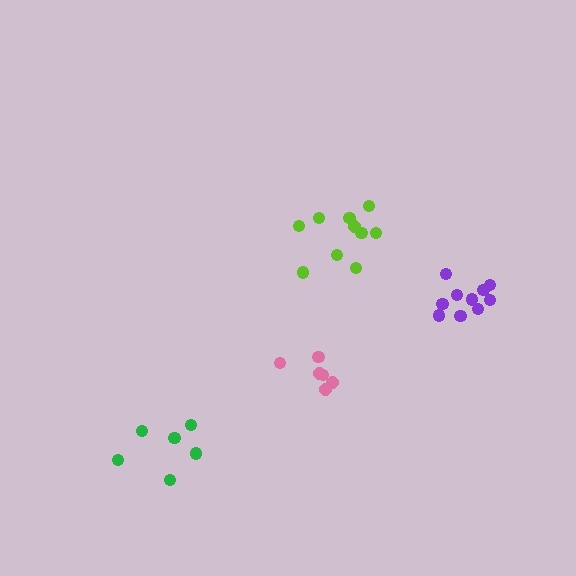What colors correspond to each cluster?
The clusters are colored: lime, green, pink, purple.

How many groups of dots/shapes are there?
There are 4 groups.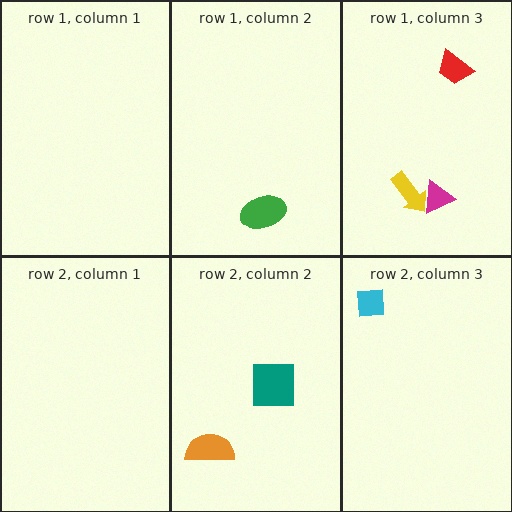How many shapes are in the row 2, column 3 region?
1.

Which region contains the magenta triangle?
The row 1, column 3 region.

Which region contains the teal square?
The row 2, column 2 region.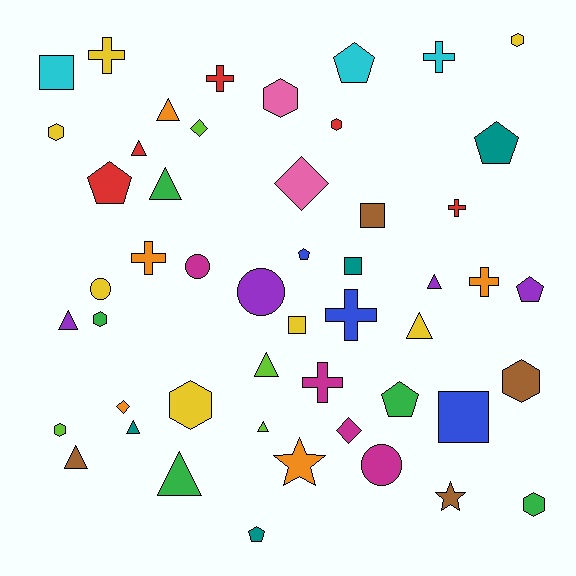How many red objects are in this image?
There are 5 red objects.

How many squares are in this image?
There are 5 squares.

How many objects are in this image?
There are 50 objects.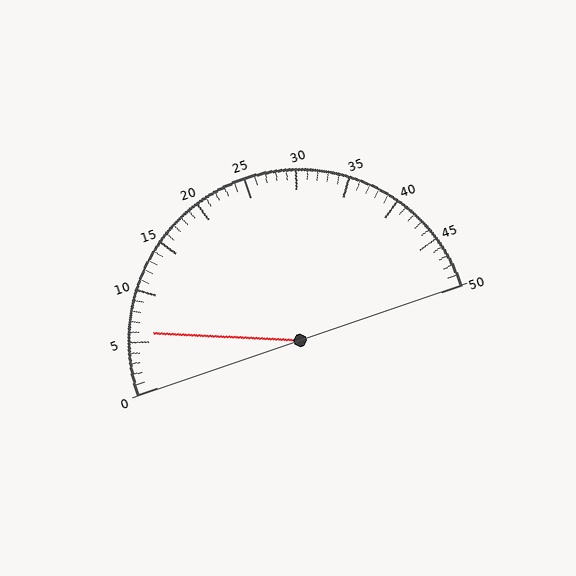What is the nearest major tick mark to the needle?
The nearest major tick mark is 5.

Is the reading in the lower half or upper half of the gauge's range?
The reading is in the lower half of the range (0 to 50).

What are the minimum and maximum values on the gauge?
The gauge ranges from 0 to 50.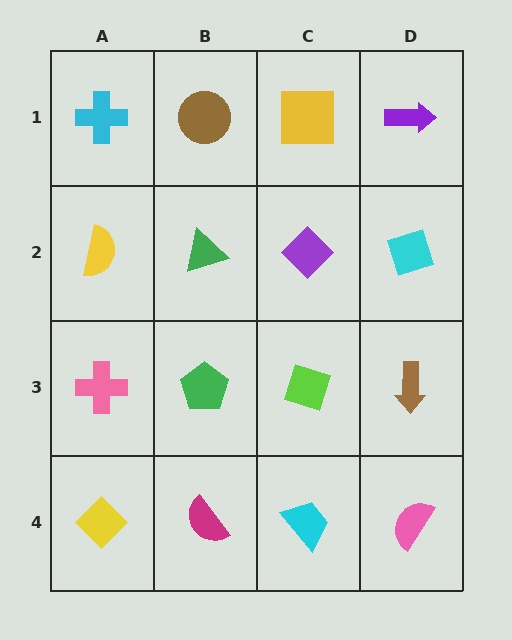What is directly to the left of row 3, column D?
A lime diamond.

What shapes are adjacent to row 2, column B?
A brown circle (row 1, column B), a green pentagon (row 3, column B), a yellow semicircle (row 2, column A), a purple diamond (row 2, column C).